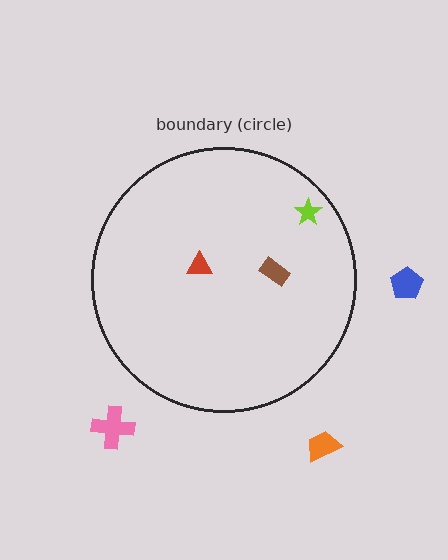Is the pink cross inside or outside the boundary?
Outside.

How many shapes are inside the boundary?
3 inside, 3 outside.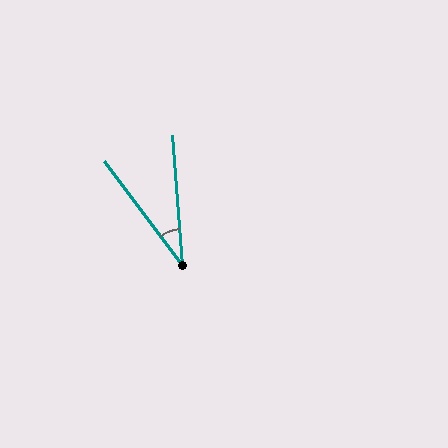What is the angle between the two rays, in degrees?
Approximately 33 degrees.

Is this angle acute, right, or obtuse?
It is acute.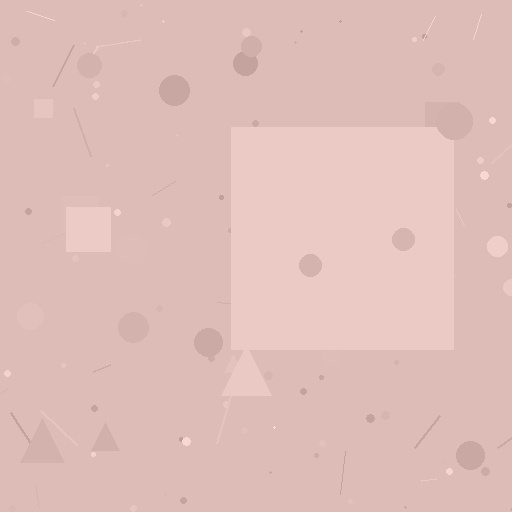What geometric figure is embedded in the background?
A square is embedded in the background.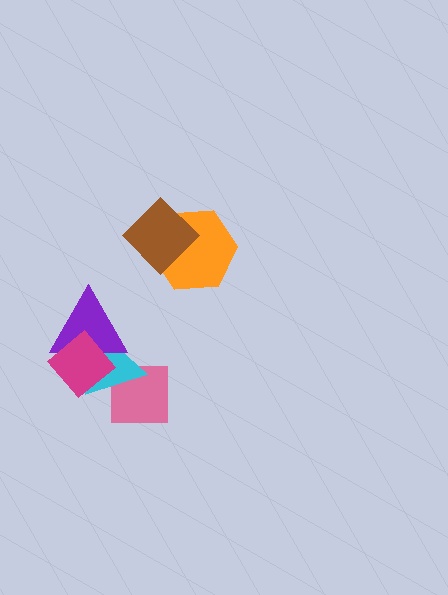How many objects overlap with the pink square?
1 object overlaps with the pink square.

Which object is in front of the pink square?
The cyan triangle is in front of the pink square.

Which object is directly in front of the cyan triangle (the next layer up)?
The purple triangle is directly in front of the cyan triangle.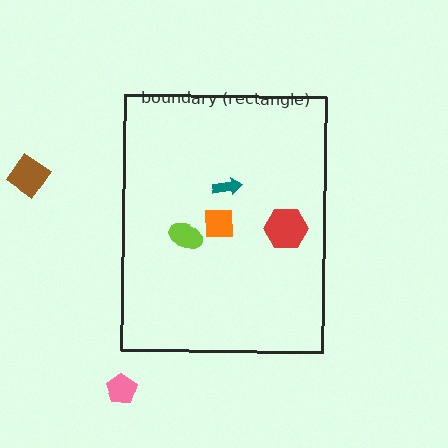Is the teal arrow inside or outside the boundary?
Inside.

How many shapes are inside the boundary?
4 inside, 2 outside.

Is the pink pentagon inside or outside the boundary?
Outside.